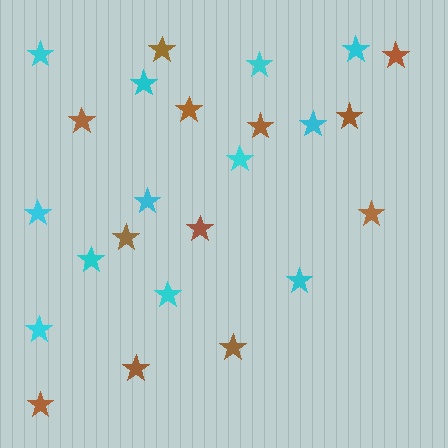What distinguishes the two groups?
There are 2 groups: one group of brown stars (12) and one group of cyan stars (12).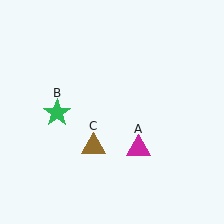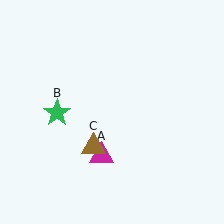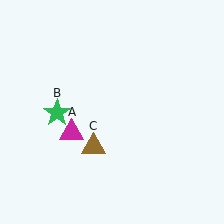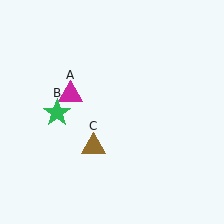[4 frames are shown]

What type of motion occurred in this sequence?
The magenta triangle (object A) rotated clockwise around the center of the scene.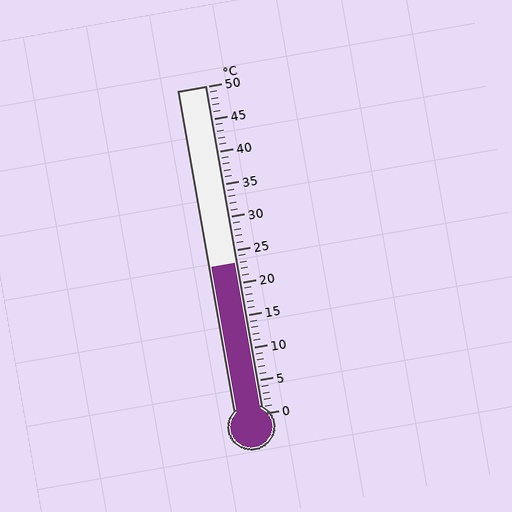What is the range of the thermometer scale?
The thermometer scale ranges from 0°C to 50°C.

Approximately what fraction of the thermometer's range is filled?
The thermometer is filled to approximately 45% of its range.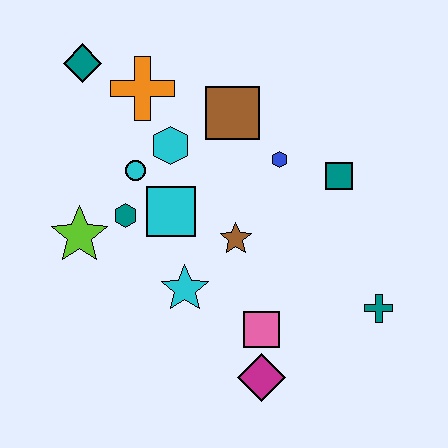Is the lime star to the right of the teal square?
No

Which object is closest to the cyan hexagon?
The cyan circle is closest to the cyan hexagon.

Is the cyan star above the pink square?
Yes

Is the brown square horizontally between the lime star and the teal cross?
Yes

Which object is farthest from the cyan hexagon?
The teal cross is farthest from the cyan hexagon.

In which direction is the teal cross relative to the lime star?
The teal cross is to the right of the lime star.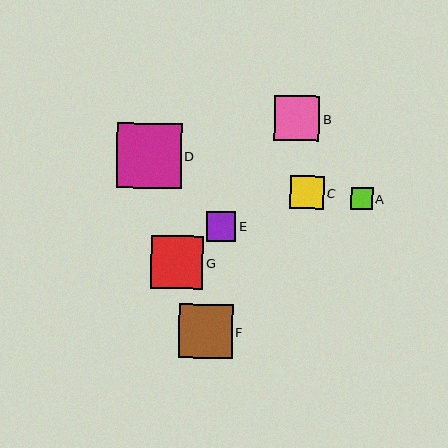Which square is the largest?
Square D is the largest with a size of approximately 65 pixels.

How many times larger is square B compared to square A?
Square B is approximately 2.1 times the size of square A.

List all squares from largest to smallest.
From largest to smallest: D, F, G, B, C, E, A.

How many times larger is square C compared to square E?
Square C is approximately 1.1 times the size of square E.